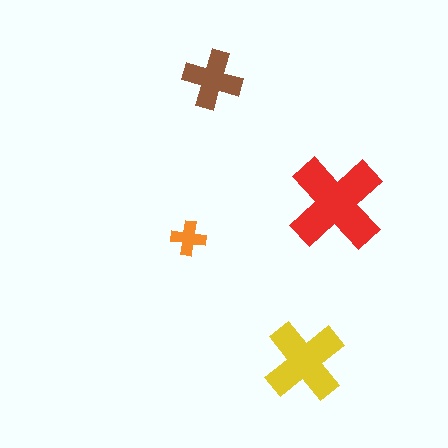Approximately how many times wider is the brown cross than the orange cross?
About 1.5 times wider.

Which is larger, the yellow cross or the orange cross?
The yellow one.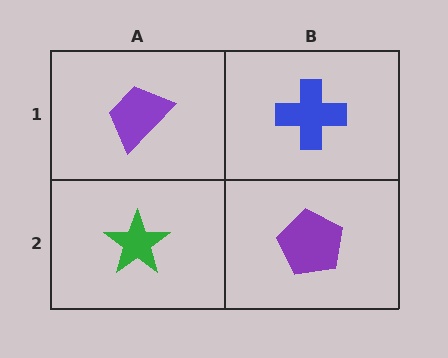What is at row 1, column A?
A purple trapezoid.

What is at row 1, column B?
A blue cross.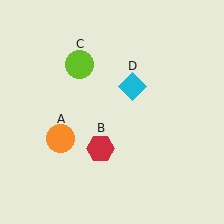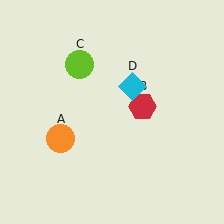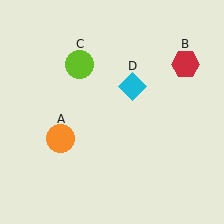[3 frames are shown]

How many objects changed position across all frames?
1 object changed position: red hexagon (object B).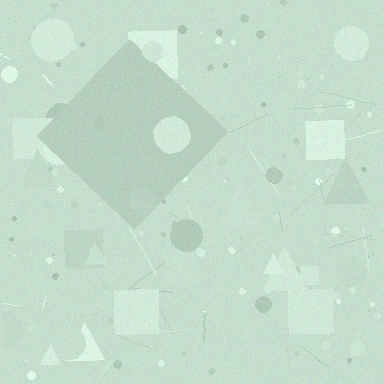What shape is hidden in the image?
A diamond is hidden in the image.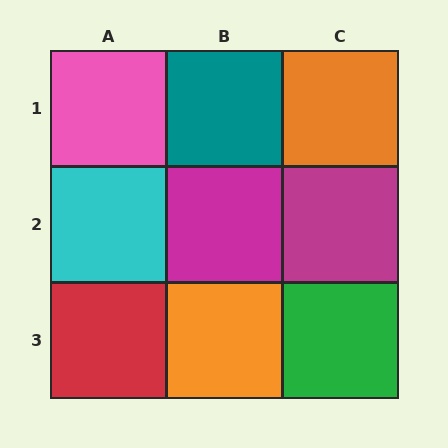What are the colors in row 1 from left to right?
Pink, teal, orange.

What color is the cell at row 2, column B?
Magenta.